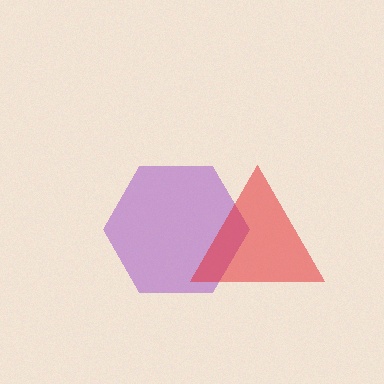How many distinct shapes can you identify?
There are 2 distinct shapes: a purple hexagon, a red triangle.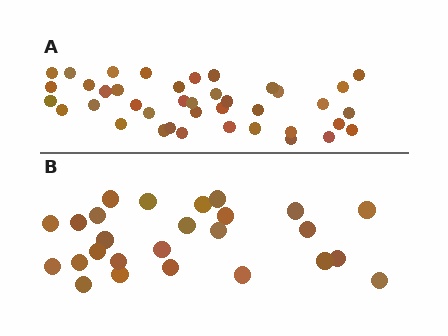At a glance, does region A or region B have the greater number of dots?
Region A (the top region) has more dots.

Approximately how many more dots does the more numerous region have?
Region A has approximately 15 more dots than region B.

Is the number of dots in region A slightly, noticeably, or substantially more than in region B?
Region A has substantially more. The ratio is roughly 1.5 to 1.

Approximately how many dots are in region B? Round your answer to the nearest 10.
About 30 dots. (The exact count is 26, which rounds to 30.)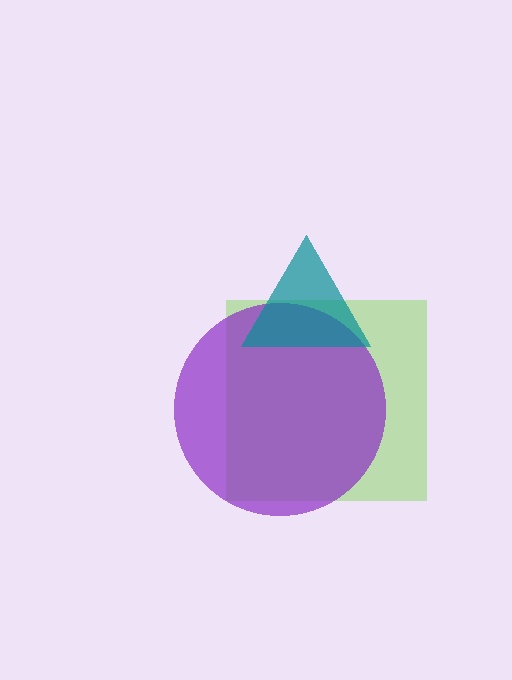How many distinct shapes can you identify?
There are 3 distinct shapes: a lime square, a purple circle, a teal triangle.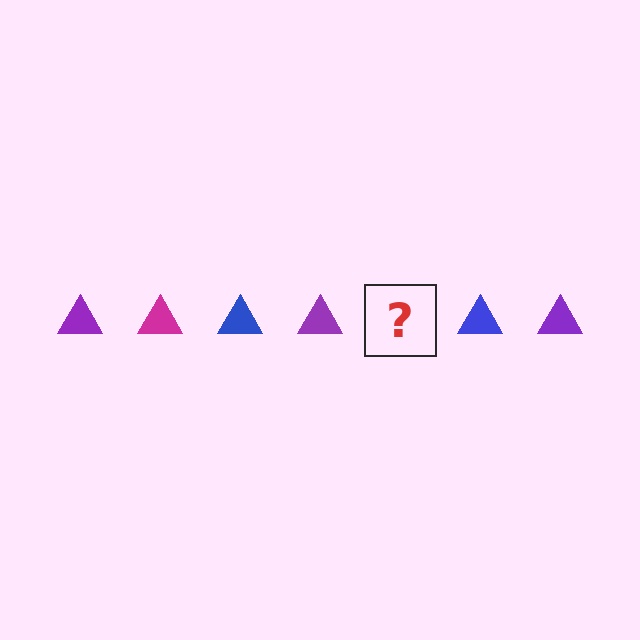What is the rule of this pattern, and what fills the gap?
The rule is that the pattern cycles through purple, magenta, blue triangles. The gap should be filled with a magenta triangle.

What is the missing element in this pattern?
The missing element is a magenta triangle.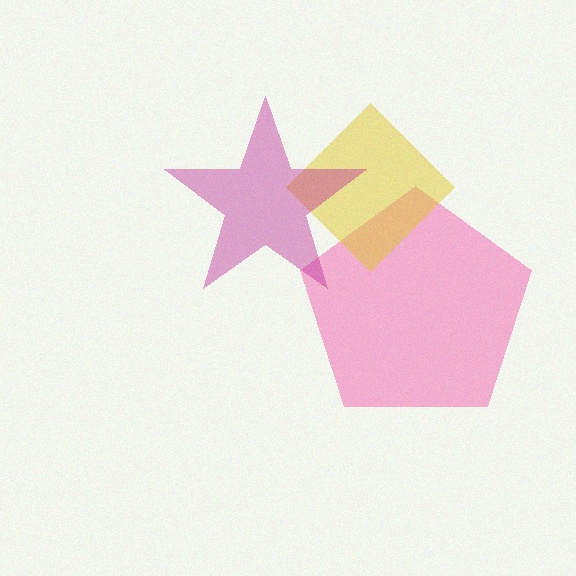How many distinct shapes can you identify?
There are 3 distinct shapes: a pink pentagon, a yellow diamond, a magenta star.